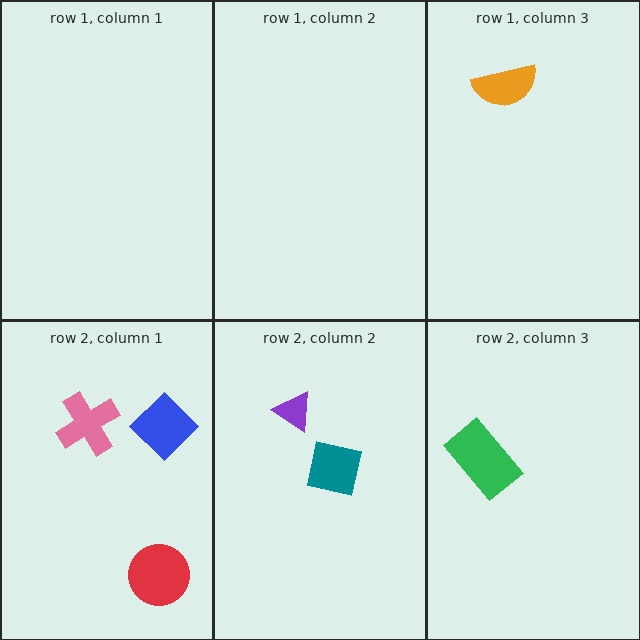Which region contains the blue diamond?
The row 2, column 1 region.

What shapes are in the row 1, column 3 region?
The orange semicircle.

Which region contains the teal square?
The row 2, column 2 region.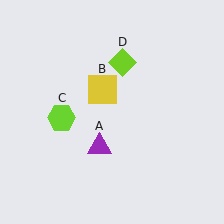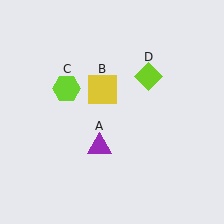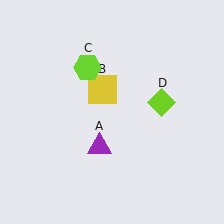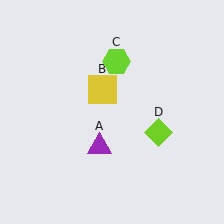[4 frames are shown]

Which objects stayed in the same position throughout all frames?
Purple triangle (object A) and yellow square (object B) remained stationary.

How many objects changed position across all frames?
2 objects changed position: lime hexagon (object C), lime diamond (object D).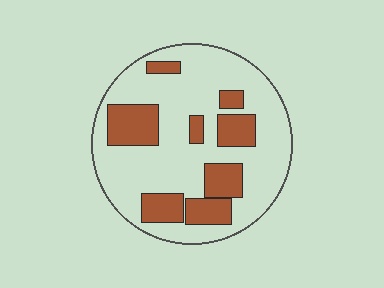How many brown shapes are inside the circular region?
8.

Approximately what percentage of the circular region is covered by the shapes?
Approximately 25%.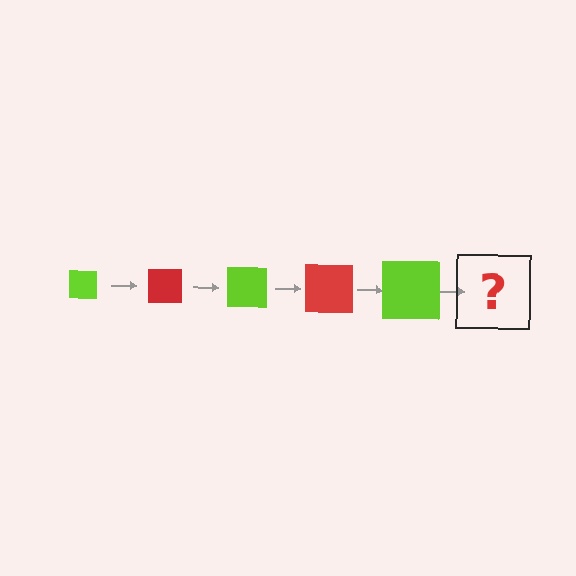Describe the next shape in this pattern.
It should be a red square, larger than the previous one.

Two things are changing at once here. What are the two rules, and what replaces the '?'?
The two rules are that the square grows larger each step and the color cycles through lime and red. The '?' should be a red square, larger than the previous one.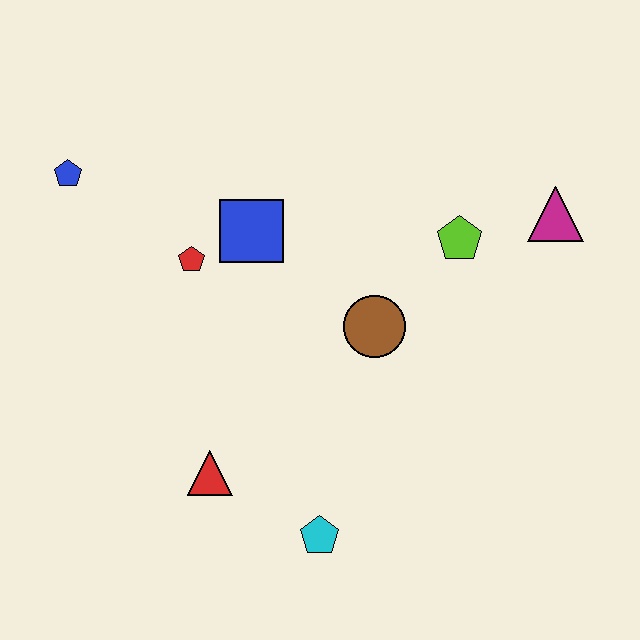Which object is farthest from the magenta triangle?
The blue pentagon is farthest from the magenta triangle.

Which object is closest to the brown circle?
The lime pentagon is closest to the brown circle.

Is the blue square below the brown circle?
No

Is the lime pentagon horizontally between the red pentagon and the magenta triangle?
Yes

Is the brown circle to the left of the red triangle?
No